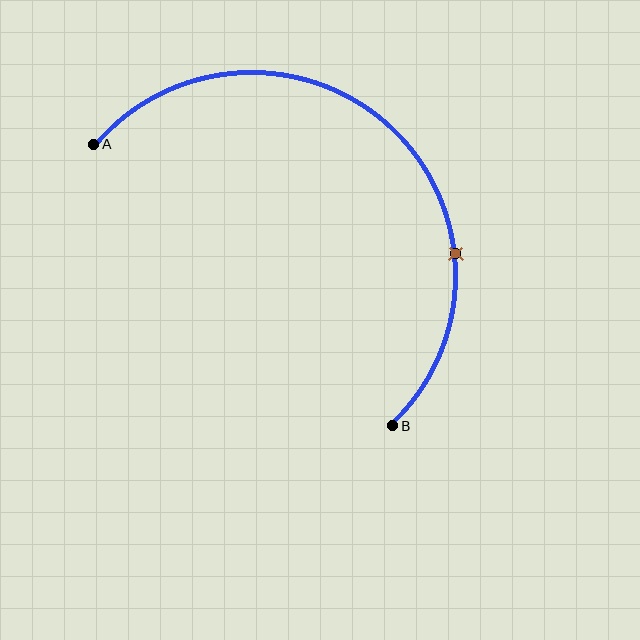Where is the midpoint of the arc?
The arc midpoint is the point on the curve farthest from the straight line joining A and B. It sits above and to the right of that line.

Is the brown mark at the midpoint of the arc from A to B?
No. The brown mark lies on the arc but is closer to endpoint B. The arc midpoint would be at the point on the curve equidistant along the arc from both A and B.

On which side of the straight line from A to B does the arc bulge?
The arc bulges above and to the right of the straight line connecting A and B.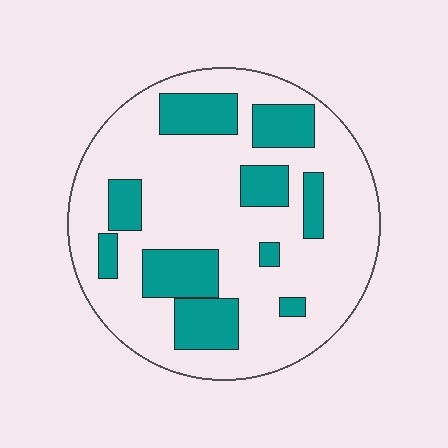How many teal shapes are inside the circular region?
10.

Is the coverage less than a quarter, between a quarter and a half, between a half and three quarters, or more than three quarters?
Between a quarter and a half.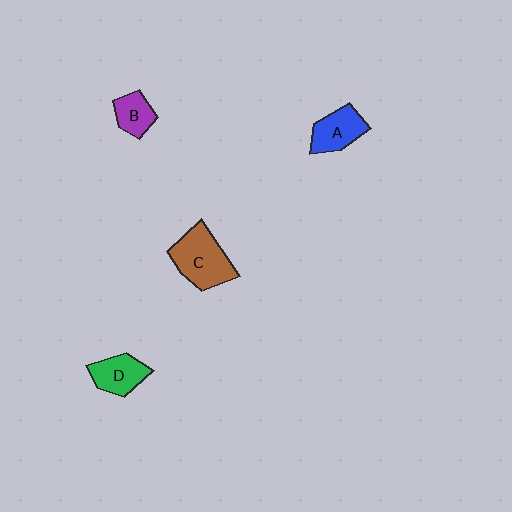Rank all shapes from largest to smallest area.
From largest to smallest: C (brown), A (blue), D (green), B (purple).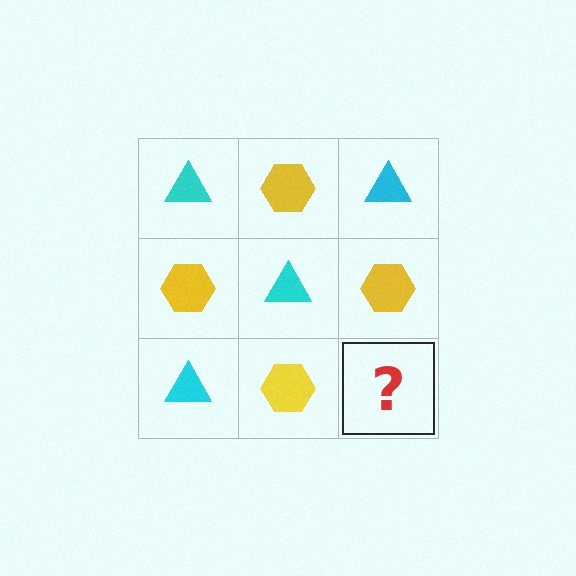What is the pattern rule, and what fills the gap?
The rule is that it alternates cyan triangle and yellow hexagon in a checkerboard pattern. The gap should be filled with a cyan triangle.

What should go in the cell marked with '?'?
The missing cell should contain a cyan triangle.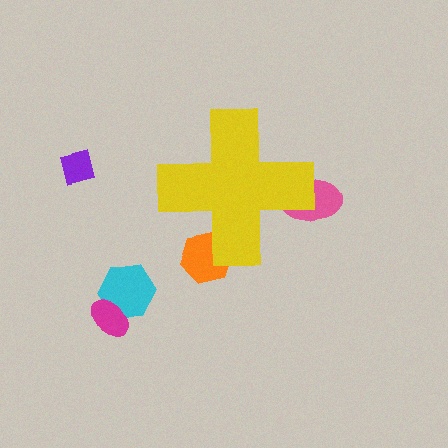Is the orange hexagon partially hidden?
Yes, the orange hexagon is partially hidden behind the yellow cross.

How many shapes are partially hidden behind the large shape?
2 shapes are partially hidden.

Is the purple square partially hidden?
No, the purple square is fully visible.